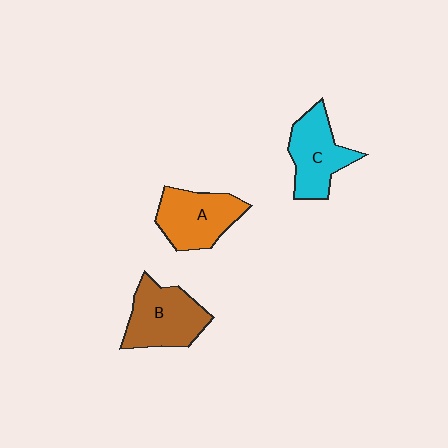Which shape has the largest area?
Shape B (brown).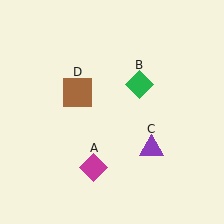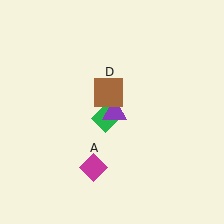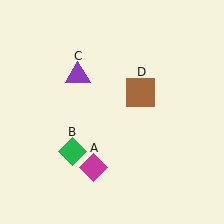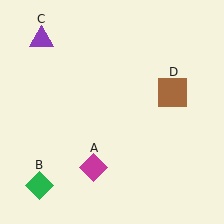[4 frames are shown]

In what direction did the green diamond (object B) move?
The green diamond (object B) moved down and to the left.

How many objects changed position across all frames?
3 objects changed position: green diamond (object B), purple triangle (object C), brown square (object D).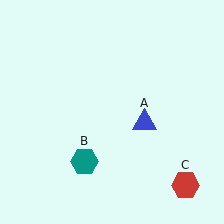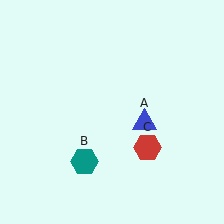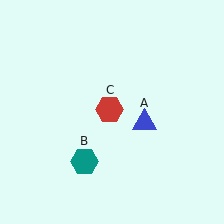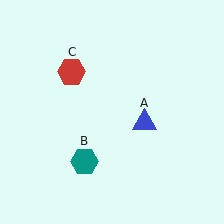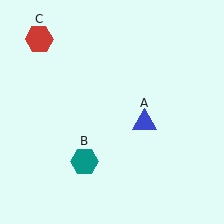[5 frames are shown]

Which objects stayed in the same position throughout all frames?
Blue triangle (object A) and teal hexagon (object B) remained stationary.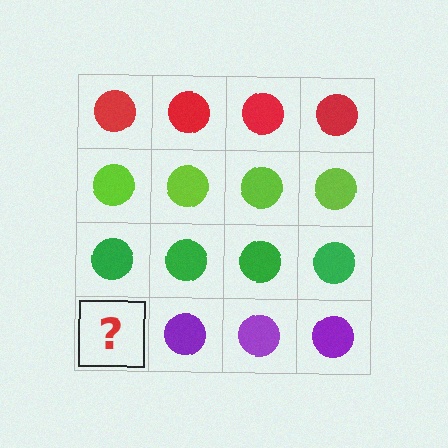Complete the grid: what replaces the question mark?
The question mark should be replaced with a purple circle.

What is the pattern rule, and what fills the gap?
The rule is that each row has a consistent color. The gap should be filled with a purple circle.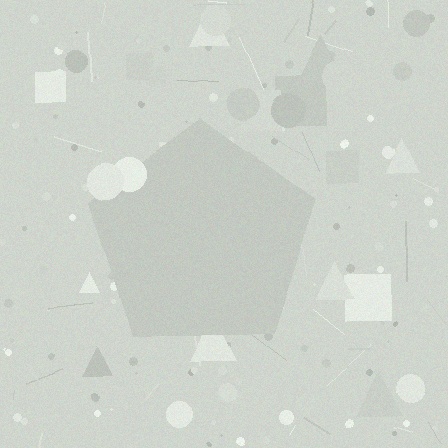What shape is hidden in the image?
A pentagon is hidden in the image.